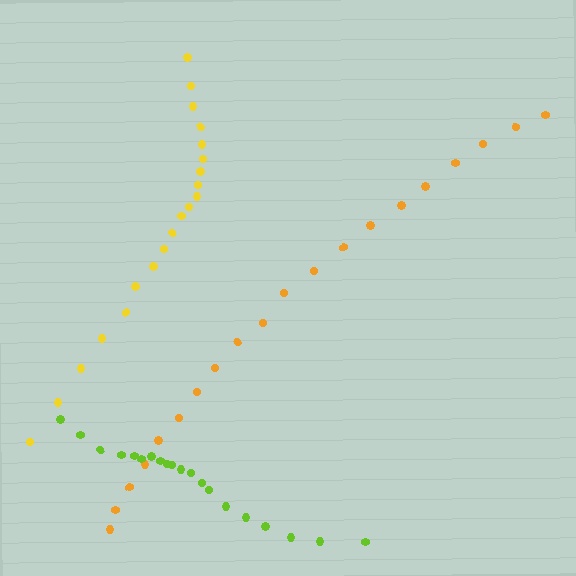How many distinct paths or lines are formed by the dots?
There are 3 distinct paths.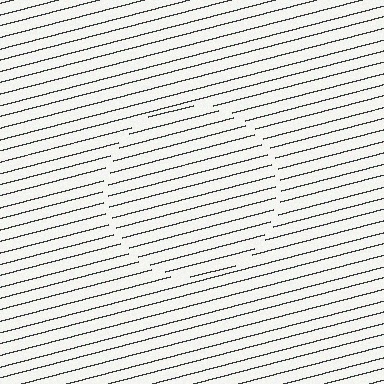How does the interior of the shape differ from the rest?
The interior of the shape contains the same grating, shifted by half a period — the contour is defined by the phase discontinuity where line-ends from the inner and outer gratings abut.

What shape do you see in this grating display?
An illusory circle. The interior of the shape contains the same grating, shifted by half a period — the contour is defined by the phase discontinuity where line-ends from the inner and outer gratings abut.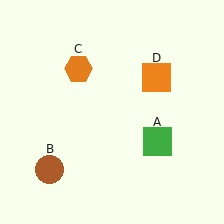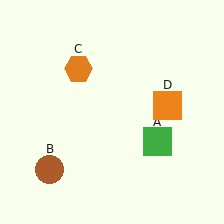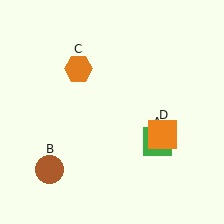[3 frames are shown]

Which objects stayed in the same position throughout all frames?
Green square (object A) and brown circle (object B) and orange hexagon (object C) remained stationary.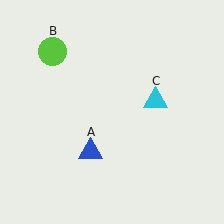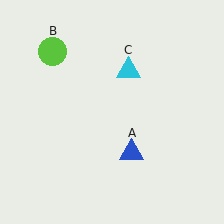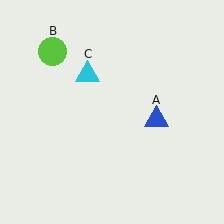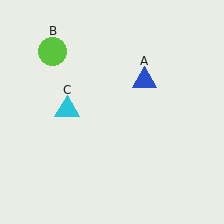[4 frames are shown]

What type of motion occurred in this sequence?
The blue triangle (object A), cyan triangle (object C) rotated counterclockwise around the center of the scene.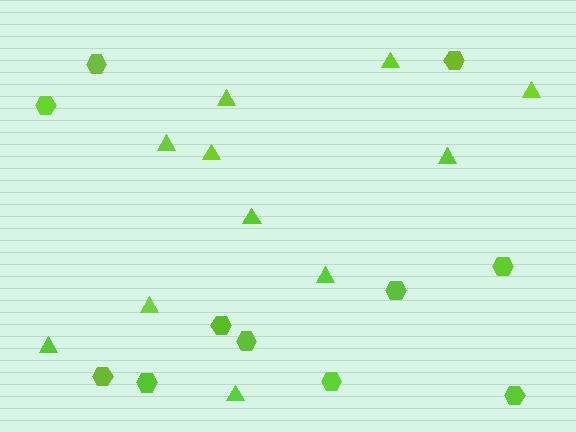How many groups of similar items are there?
There are 2 groups: one group of triangles (11) and one group of hexagons (11).